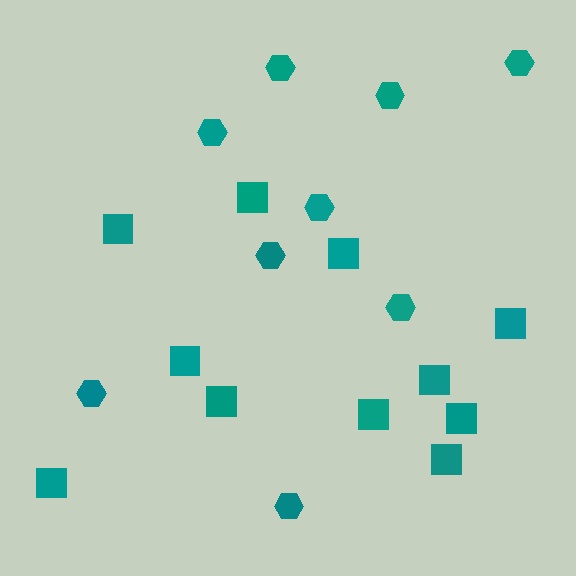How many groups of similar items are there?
There are 2 groups: one group of hexagons (9) and one group of squares (11).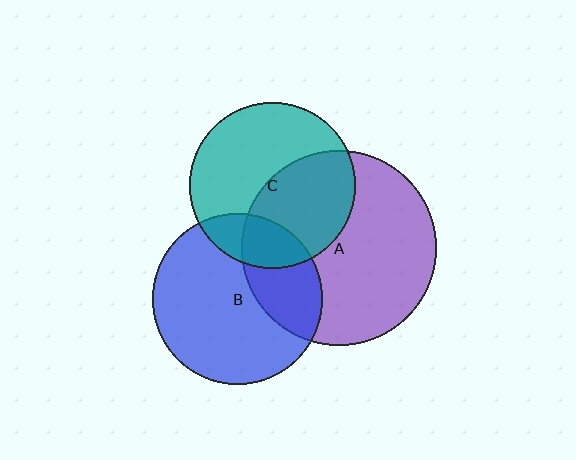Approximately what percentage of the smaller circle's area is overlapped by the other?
Approximately 45%.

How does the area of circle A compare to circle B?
Approximately 1.3 times.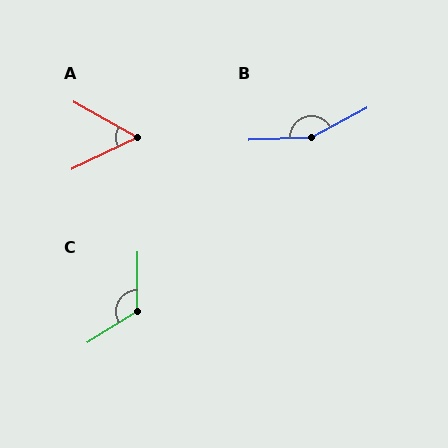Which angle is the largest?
B, at approximately 154 degrees.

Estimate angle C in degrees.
Approximately 122 degrees.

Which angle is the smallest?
A, at approximately 55 degrees.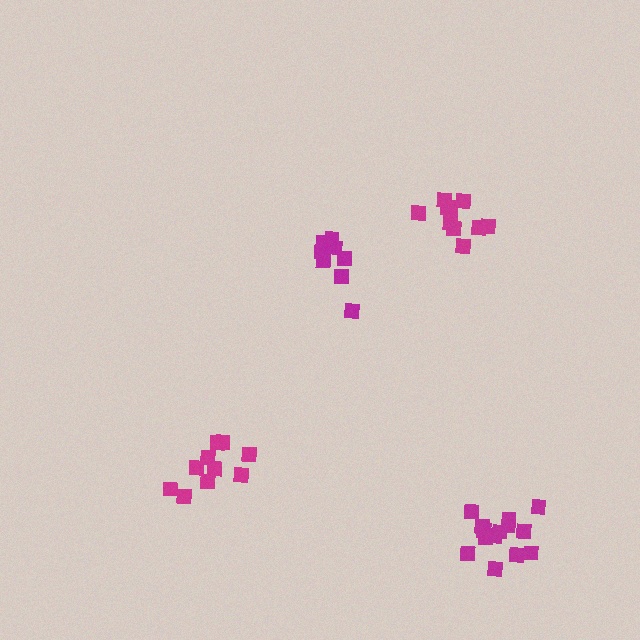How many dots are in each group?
Group 1: 10 dots, Group 2: 10 dots, Group 3: 14 dots, Group 4: 8 dots (42 total).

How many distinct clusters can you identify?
There are 4 distinct clusters.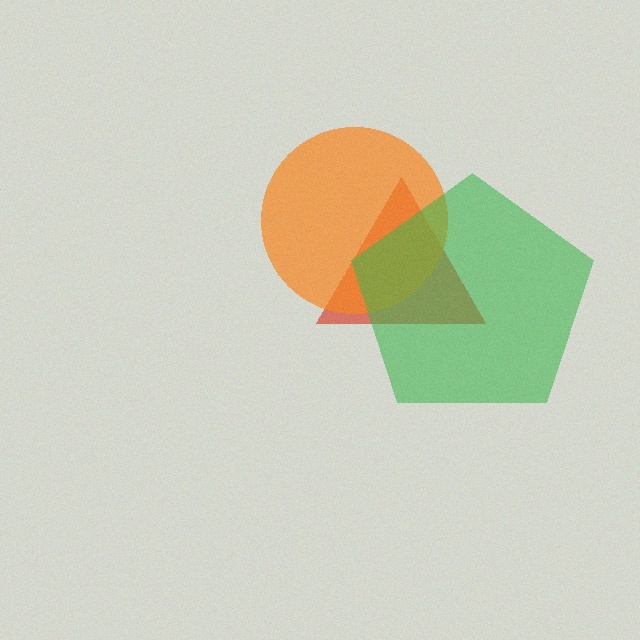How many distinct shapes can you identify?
There are 3 distinct shapes: a red triangle, an orange circle, a green pentagon.